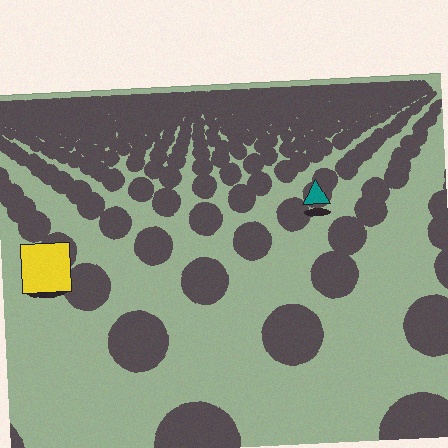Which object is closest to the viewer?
The yellow square is closest. The texture marks near it are larger and more spread out.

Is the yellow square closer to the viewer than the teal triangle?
Yes. The yellow square is closer — you can tell from the texture gradient: the ground texture is coarser near it.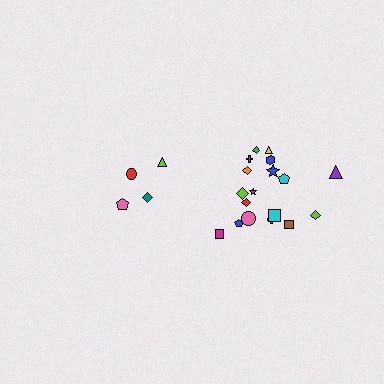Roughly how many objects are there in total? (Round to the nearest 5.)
Roughly 20 objects in total.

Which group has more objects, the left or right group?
The right group.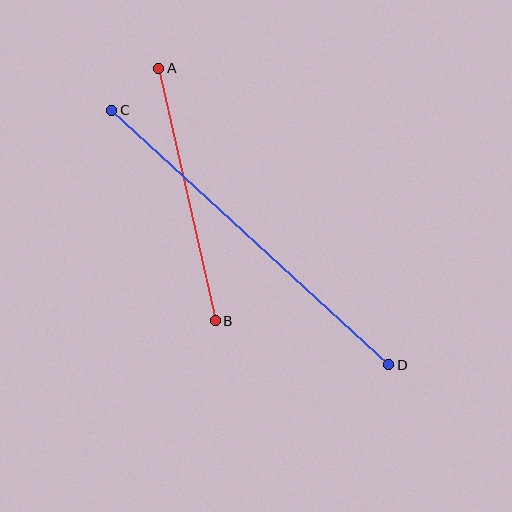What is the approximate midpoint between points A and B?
The midpoint is at approximately (187, 195) pixels.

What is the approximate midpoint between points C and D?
The midpoint is at approximately (250, 237) pixels.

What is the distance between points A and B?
The distance is approximately 259 pixels.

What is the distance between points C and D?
The distance is approximately 376 pixels.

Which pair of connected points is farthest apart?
Points C and D are farthest apart.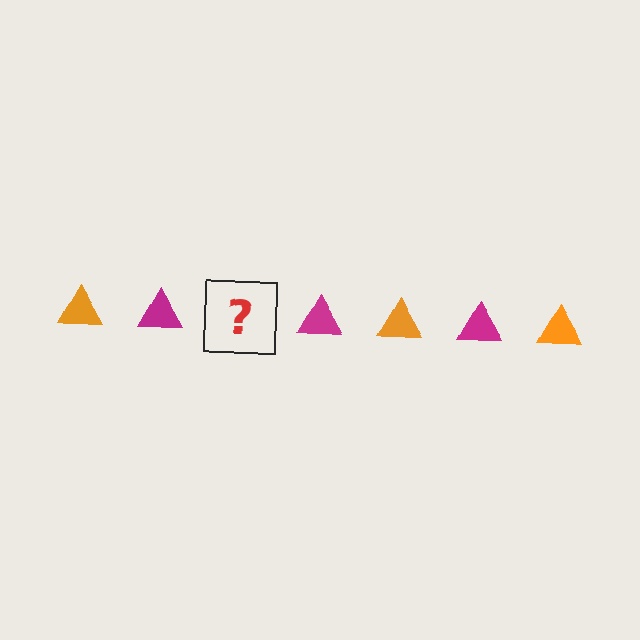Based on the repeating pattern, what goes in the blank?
The blank should be an orange triangle.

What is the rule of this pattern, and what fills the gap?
The rule is that the pattern cycles through orange, magenta triangles. The gap should be filled with an orange triangle.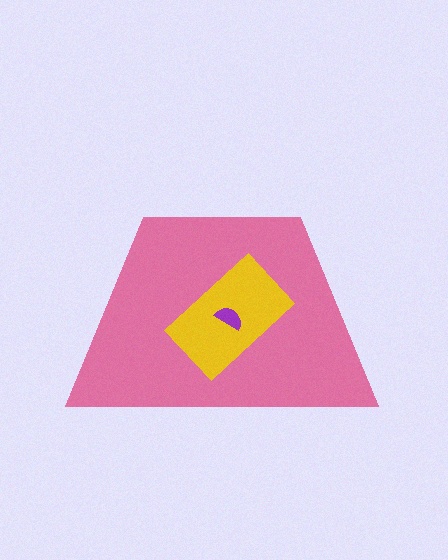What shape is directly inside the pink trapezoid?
The yellow rectangle.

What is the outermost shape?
The pink trapezoid.